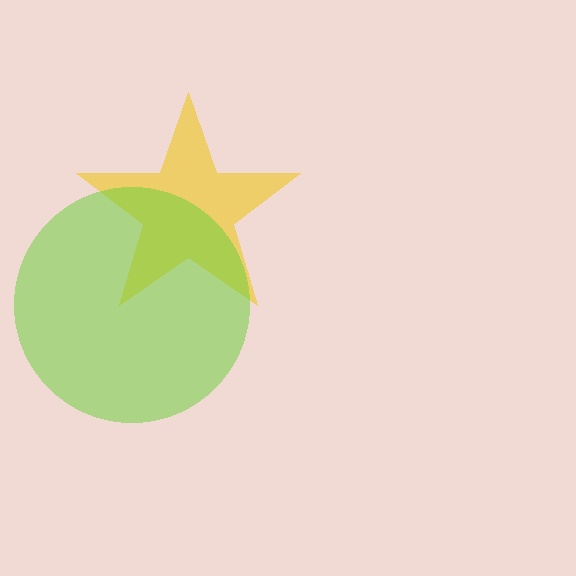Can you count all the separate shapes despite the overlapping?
Yes, there are 2 separate shapes.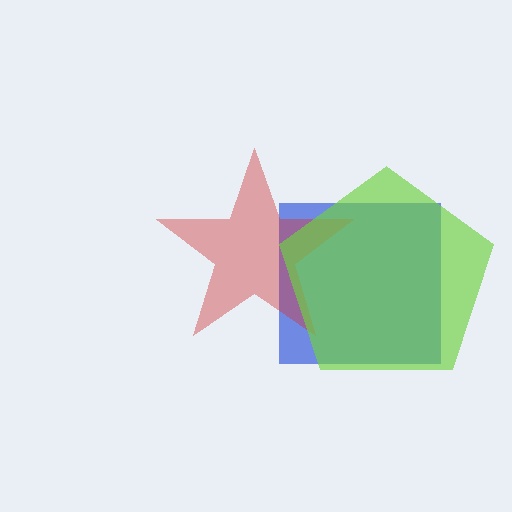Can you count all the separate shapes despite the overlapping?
Yes, there are 3 separate shapes.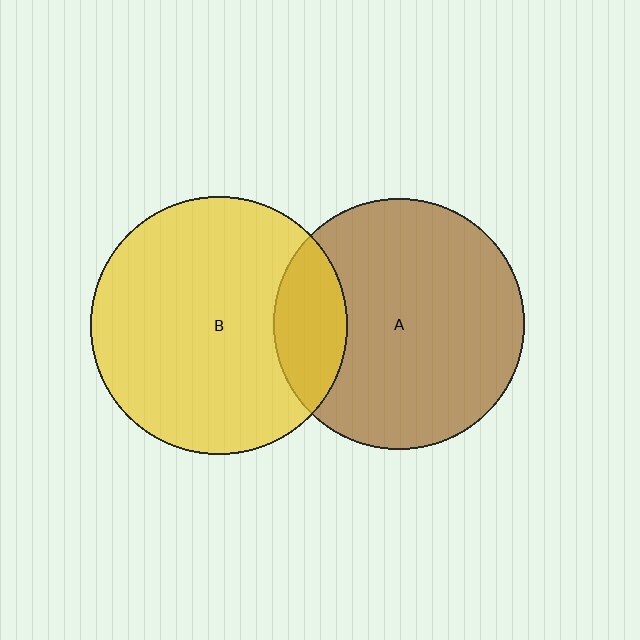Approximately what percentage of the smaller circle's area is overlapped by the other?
Approximately 20%.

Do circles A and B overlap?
Yes.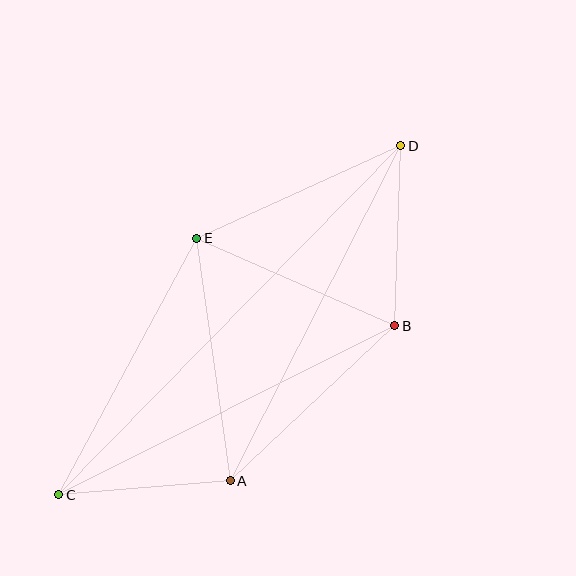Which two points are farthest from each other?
Points C and D are farthest from each other.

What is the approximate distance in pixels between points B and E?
The distance between B and E is approximately 216 pixels.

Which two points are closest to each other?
Points A and C are closest to each other.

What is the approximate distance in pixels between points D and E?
The distance between D and E is approximately 223 pixels.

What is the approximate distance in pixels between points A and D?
The distance between A and D is approximately 376 pixels.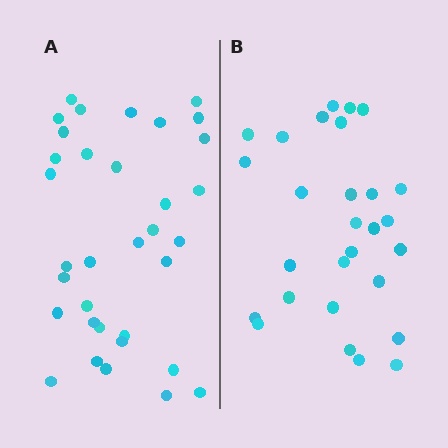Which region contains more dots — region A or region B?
Region A (the left region) has more dots.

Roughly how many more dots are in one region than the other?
Region A has about 6 more dots than region B.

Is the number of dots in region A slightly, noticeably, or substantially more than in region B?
Region A has only slightly more — the two regions are fairly close. The ratio is roughly 1.2 to 1.